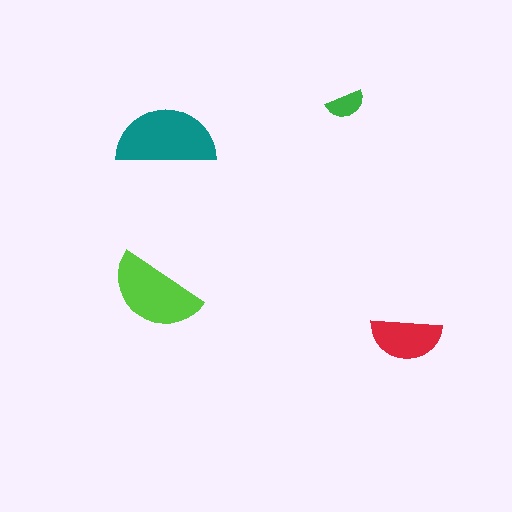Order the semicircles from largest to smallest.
the teal one, the lime one, the red one, the green one.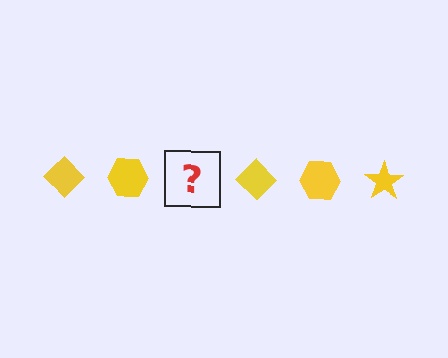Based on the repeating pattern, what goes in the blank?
The blank should be a yellow star.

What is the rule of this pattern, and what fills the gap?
The rule is that the pattern cycles through diamond, hexagon, star shapes in yellow. The gap should be filled with a yellow star.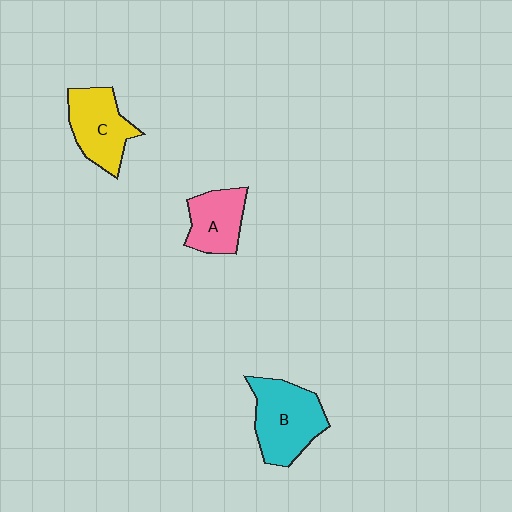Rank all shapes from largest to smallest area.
From largest to smallest: B (cyan), C (yellow), A (pink).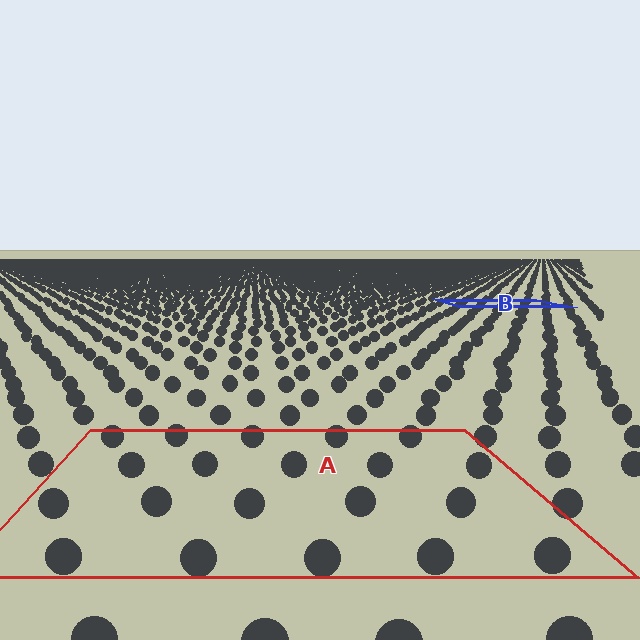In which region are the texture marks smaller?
The texture marks are smaller in region B, because it is farther away.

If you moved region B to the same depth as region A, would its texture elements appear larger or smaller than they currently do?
They would appear larger. At a closer depth, the same texture elements are projected at a bigger on-screen size.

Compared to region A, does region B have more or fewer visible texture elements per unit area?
Region B has more texture elements per unit area — they are packed more densely because it is farther away.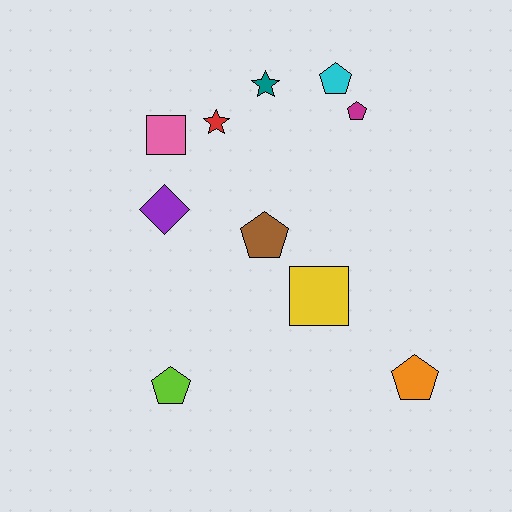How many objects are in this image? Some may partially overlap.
There are 10 objects.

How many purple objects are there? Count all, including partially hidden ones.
There is 1 purple object.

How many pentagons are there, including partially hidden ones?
There are 5 pentagons.